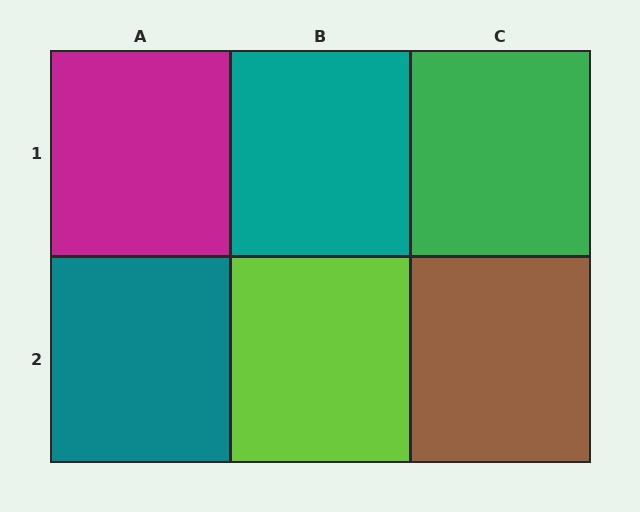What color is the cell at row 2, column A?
Teal.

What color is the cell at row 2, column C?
Brown.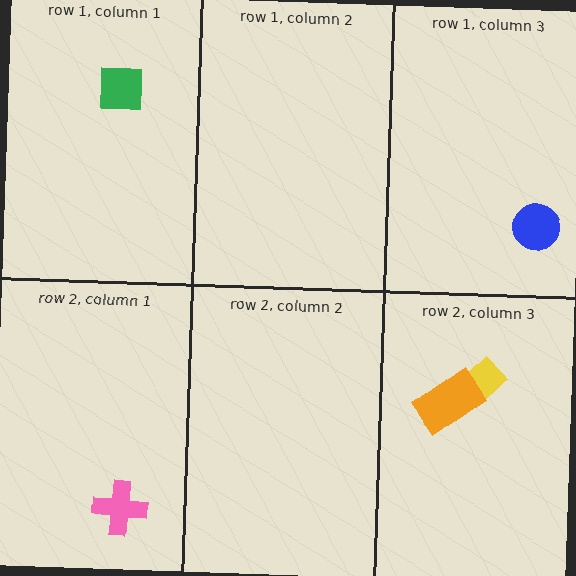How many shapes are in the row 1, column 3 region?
1.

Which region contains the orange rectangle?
The row 2, column 3 region.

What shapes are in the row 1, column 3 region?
The blue circle.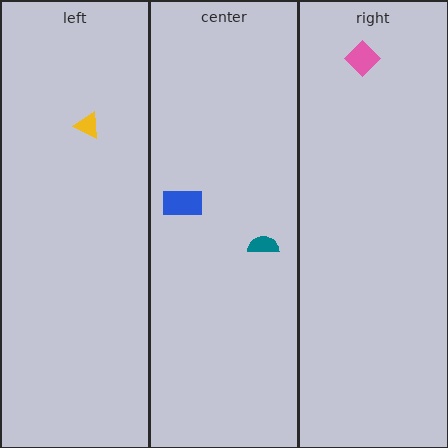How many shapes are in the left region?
1.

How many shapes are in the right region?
1.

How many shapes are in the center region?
2.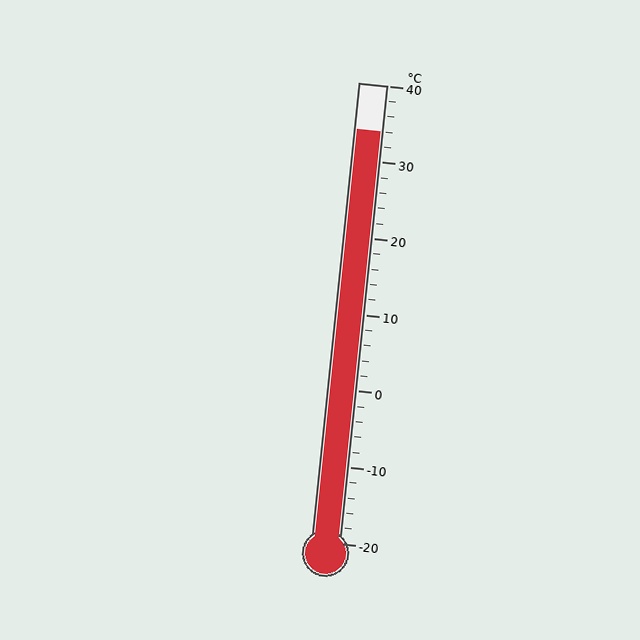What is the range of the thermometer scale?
The thermometer scale ranges from -20°C to 40°C.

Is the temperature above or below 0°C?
The temperature is above 0°C.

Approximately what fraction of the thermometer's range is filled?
The thermometer is filled to approximately 90% of its range.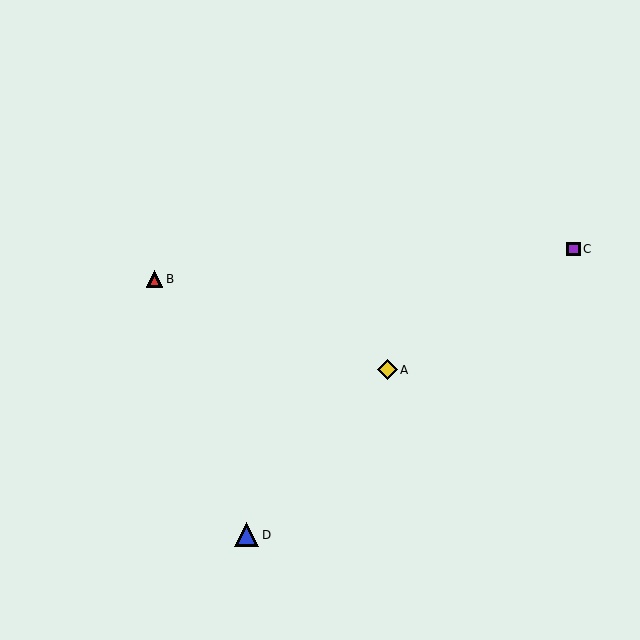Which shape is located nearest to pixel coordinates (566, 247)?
The purple square (labeled C) at (573, 249) is nearest to that location.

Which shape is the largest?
The blue triangle (labeled D) is the largest.